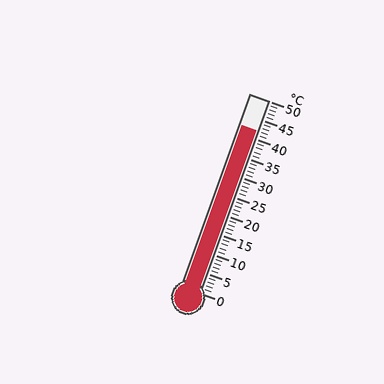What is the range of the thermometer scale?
The thermometer scale ranges from 0°C to 50°C.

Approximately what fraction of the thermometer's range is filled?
The thermometer is filled to approximately 85% of its range.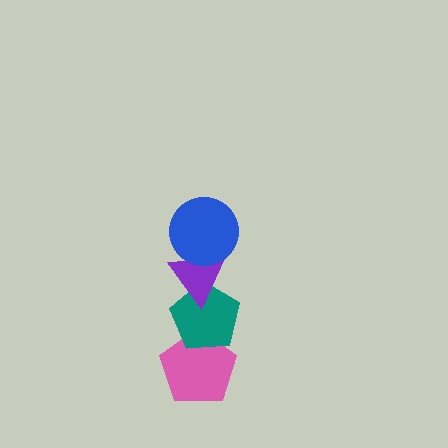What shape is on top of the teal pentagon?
The purple triangle is on top of the teal pentagon.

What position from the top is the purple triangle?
The purple triangle is 2nd from the top.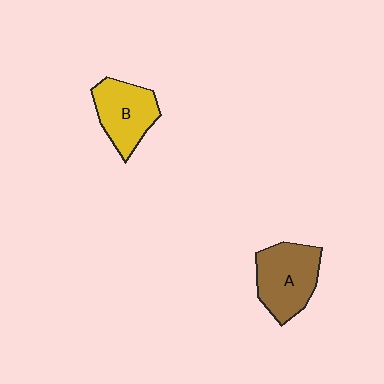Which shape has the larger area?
Shape A (brown).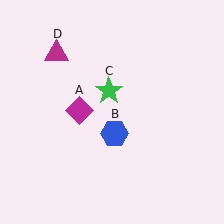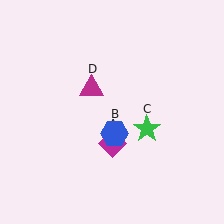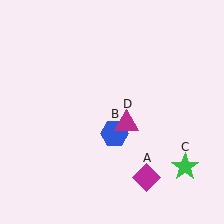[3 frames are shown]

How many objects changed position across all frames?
3 objects changed position: magenta diamond (object A), green star (object C), magenta triangle (object D).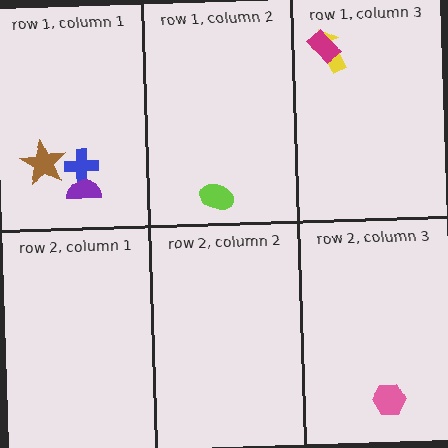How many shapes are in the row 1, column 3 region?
2.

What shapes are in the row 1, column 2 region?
The lime ellipse.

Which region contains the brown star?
The row 1, column 1 region.